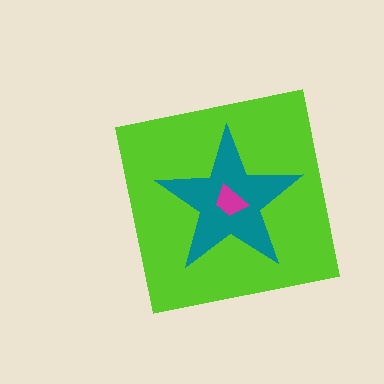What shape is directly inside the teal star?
The magenta trapezoid.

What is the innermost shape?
The magenta trapezoid.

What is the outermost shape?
The lime square.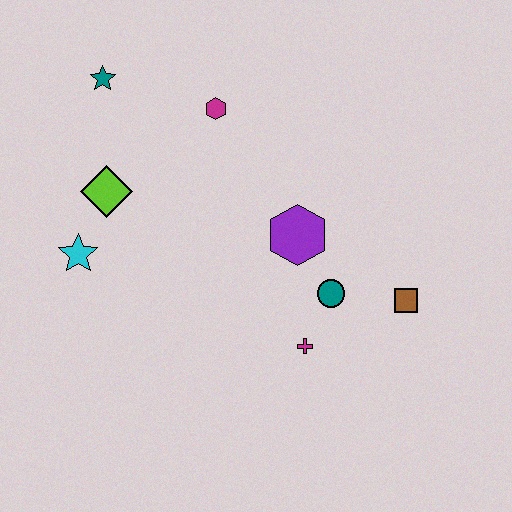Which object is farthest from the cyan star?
The brown square is farthest from the cyan star.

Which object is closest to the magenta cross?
The teal circle is closest to the magenta cross.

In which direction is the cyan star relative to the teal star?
The cyan star is below the teal star.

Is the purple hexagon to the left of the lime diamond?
No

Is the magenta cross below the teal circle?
Yes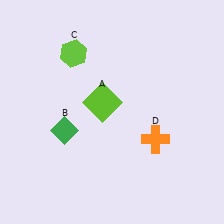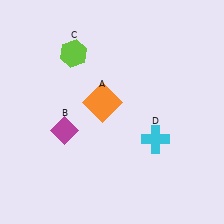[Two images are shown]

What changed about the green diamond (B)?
In Image 1, B is green. In Image 2, it changed to magenta.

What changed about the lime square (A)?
In Image 1, A is lime. In Image 2, it changed to orange.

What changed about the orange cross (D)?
In Image 1, D is orange. In Image 2, it changed to cyan.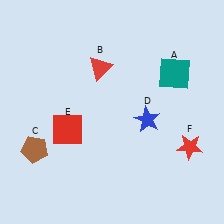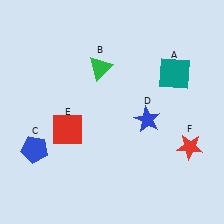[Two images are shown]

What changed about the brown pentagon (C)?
In Image 1, C is brown. In Image 2, it changed to blue.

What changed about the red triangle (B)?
In Image 1, B is red. In Image 2, it changed to green.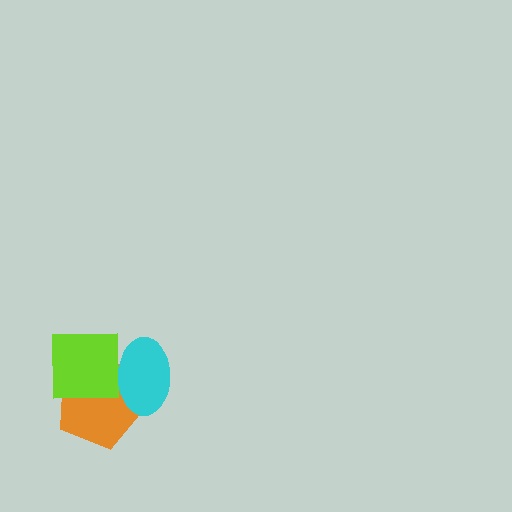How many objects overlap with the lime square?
2 objects overlap with the lime square.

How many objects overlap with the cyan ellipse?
2 objects overlap with the cyan ellipse.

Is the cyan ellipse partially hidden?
No, no other shape covers it.